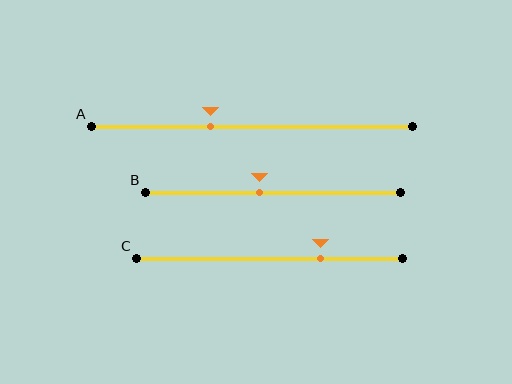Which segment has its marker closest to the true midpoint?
Segment B has its marker closest to the true midpoint.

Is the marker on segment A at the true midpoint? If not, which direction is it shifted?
No, the marker on segment A is shifted to the left by about 13% of the segment length.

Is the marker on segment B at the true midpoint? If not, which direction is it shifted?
No, the marker on segment B is shifted to the left by about 5% of the segment length.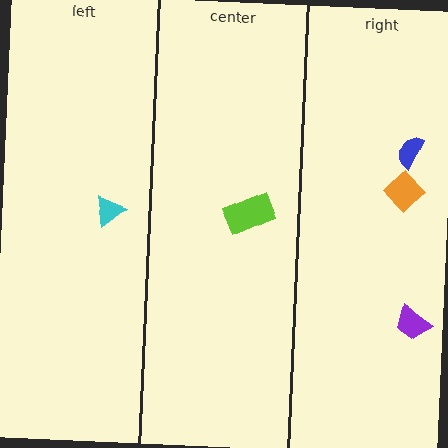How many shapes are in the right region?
3.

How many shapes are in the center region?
1.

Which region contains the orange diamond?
The right region.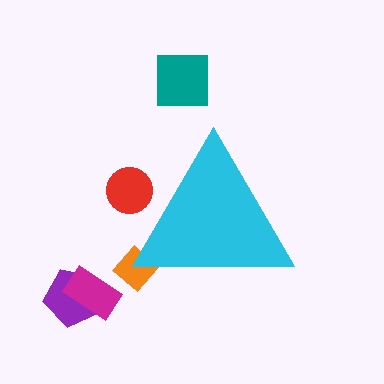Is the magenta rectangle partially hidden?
No, the magenta rectangle is fully visible.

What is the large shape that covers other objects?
A cyan triangle.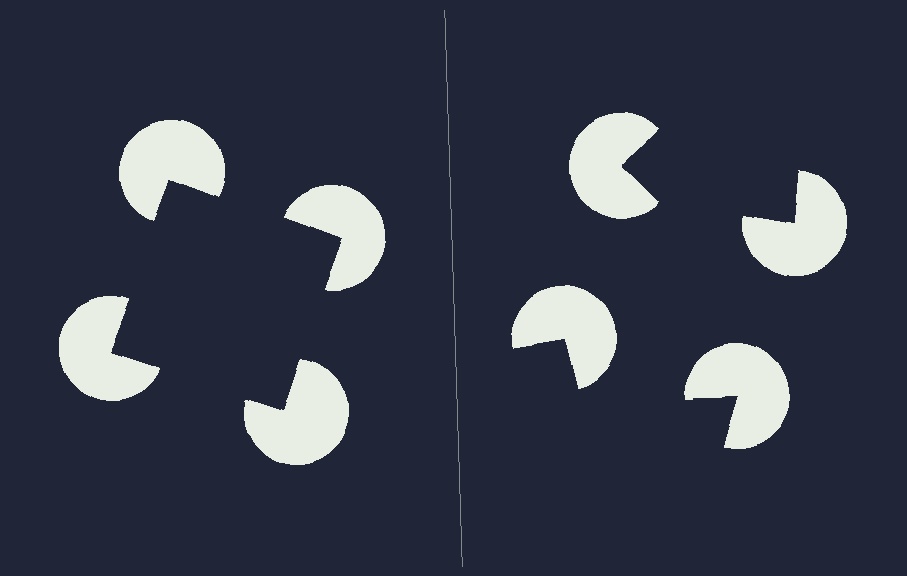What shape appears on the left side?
An illusory square.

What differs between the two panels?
The pac-man discs are positioned identically on both sides; only the wedge orientations differ. On the left they align to a square; on the right they are misaligned.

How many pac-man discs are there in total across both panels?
8 — 4 on each side.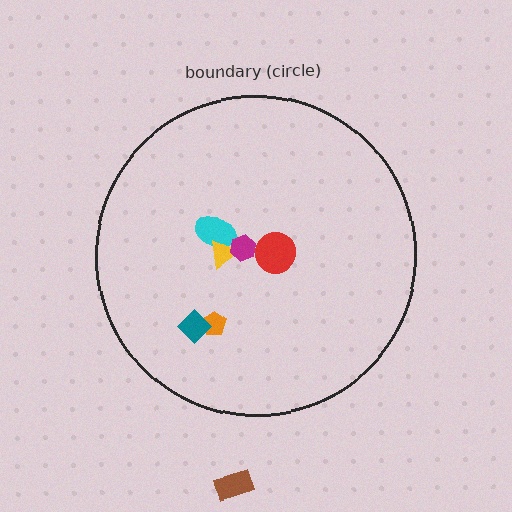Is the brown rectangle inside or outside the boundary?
Outside.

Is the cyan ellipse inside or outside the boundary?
Inside.